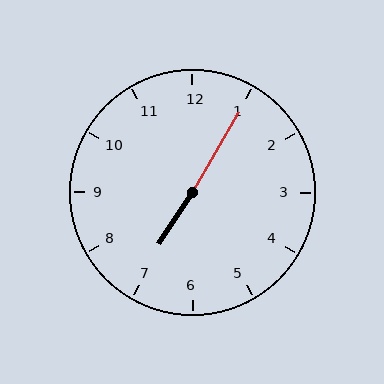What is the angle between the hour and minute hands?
Approximately 178 degrees.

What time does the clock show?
7:05.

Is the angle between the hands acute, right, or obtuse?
It is obtuse.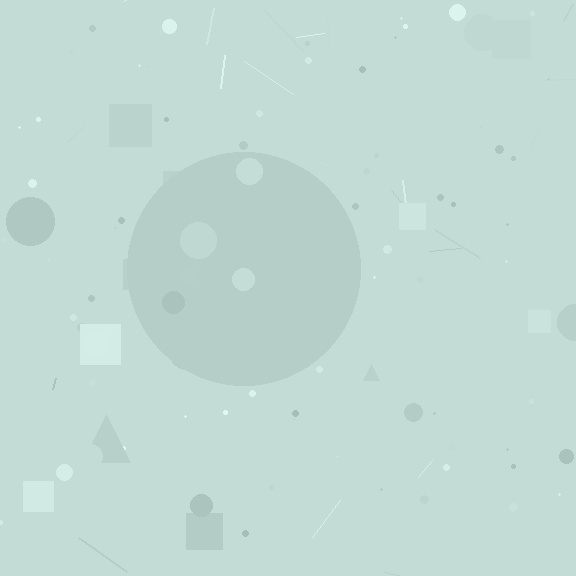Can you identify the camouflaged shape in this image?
The camouflaged shape is a circle.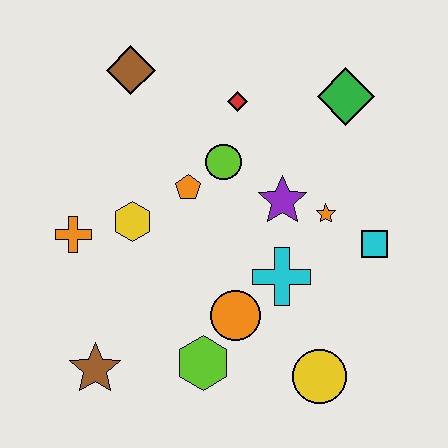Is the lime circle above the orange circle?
Yes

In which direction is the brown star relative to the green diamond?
The brown star is below the green diamond.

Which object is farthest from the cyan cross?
The brown diamond is farthest from the cyan cross.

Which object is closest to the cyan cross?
The orange circle is closest to the cyan cross.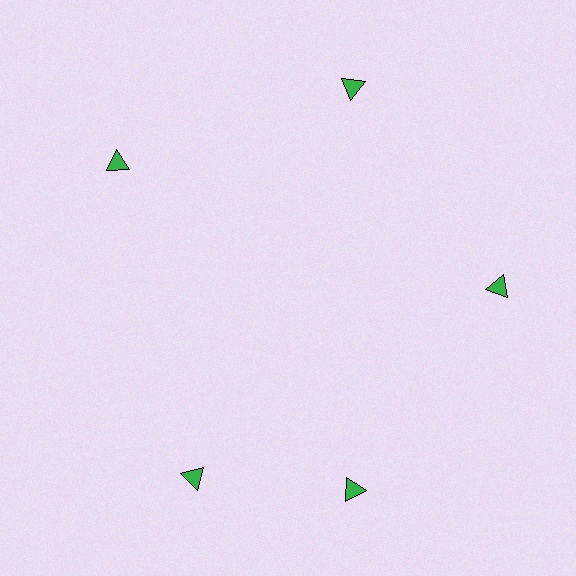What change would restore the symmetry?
The symmetry would be restored by rotating it back into even spacing with its neighbors so that all 5 triangles sit at equal angles and equal distance from the center.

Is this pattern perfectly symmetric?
No. The 5 green triangles are arranged in a ring, but one element near the 8 o'clock position is rotated out of alignment along the ring, breaking the 5-fold rotational symmetry.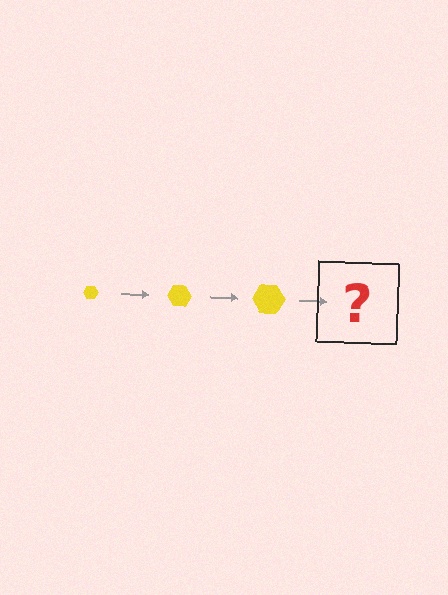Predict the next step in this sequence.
The next step is a yellow hexagon, larger than the previous one.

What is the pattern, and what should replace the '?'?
The pattern is that the hexagon gets progressively larger each step. The '?' should be a yellow hexagon, larger than the previous one.